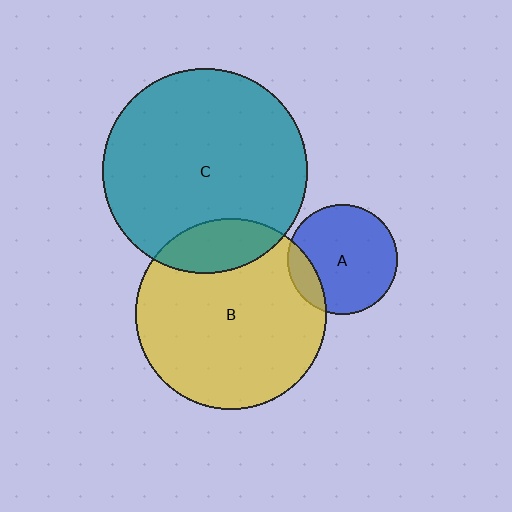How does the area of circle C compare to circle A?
Approximately 3.5 times.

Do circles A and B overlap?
Yes.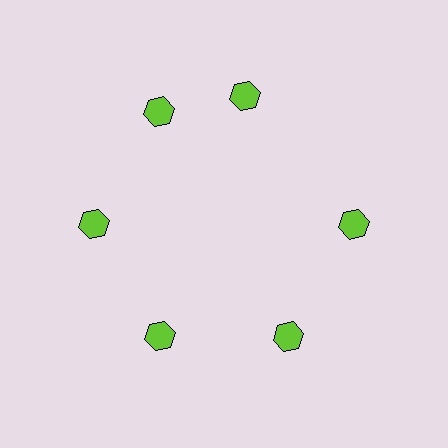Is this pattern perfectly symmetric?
No. The 6 lime hexagons are arranged in a ring, but one element near the 1 o'clock position is rotated out of alignment along the ring, breaking the 6-fold rotational symmetry.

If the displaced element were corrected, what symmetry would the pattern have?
It would have 6-fold rotational symmetry — the pattern would map onto itself every 60 degrees.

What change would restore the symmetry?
The symmetry would be restored by rotating it back into even spacing with its neighbors so that all 6 hexagons sit at equal angles and equal distance from the center.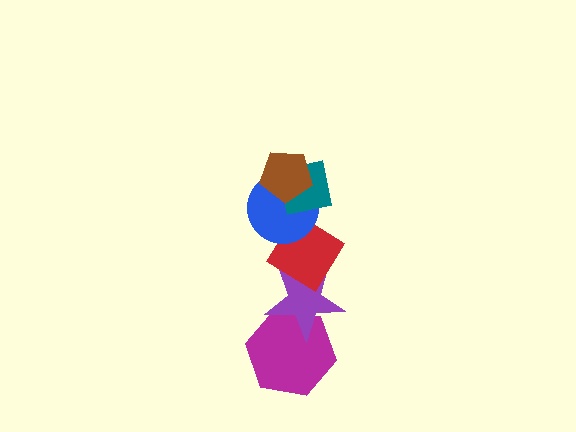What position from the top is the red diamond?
The red diamond is 4th from the top.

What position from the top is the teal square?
The teal square is 2nd from the top.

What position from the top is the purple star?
The purple star is 5th from the top.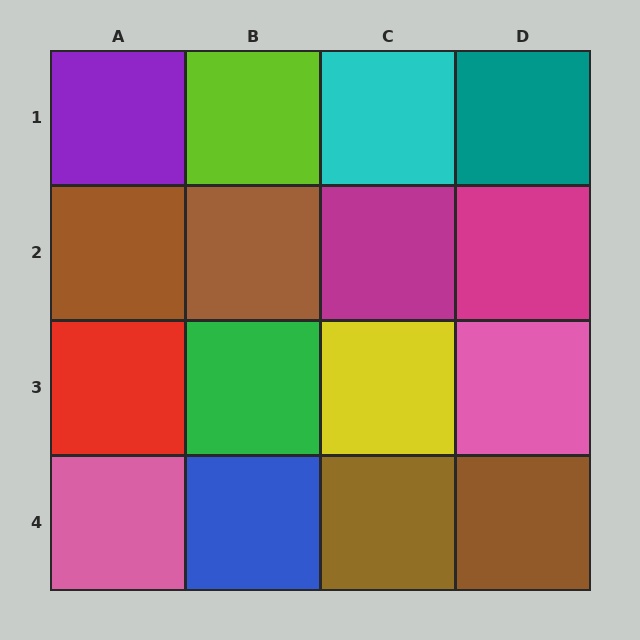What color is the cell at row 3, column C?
Yellow.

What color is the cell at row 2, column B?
Brown.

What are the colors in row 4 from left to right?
Pink, blue, brown, brown.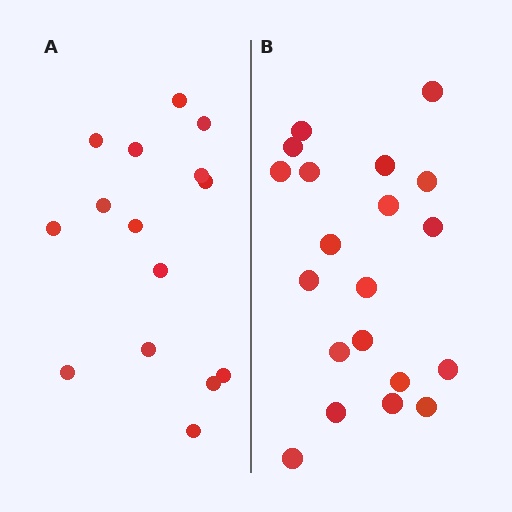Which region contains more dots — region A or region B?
Region B (the right region) has more dots.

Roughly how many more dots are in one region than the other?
Region B has about 5 more dots than region A.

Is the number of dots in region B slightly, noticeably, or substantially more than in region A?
Region B has noticeably more, but not dramatically so. The ratio is roughly 1.3 to 1.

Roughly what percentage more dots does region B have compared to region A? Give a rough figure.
About 35% more.